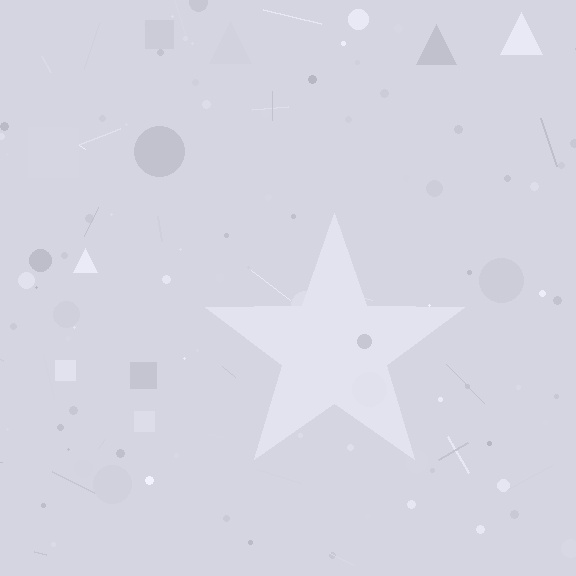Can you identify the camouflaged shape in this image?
The camouflaged shape is a star.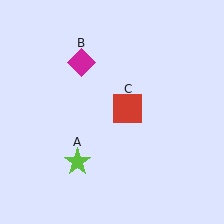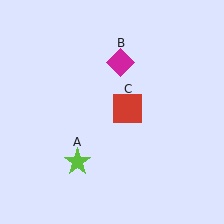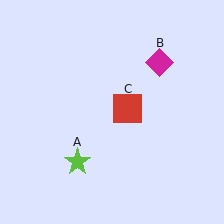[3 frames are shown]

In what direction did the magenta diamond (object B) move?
The magenta diamond (object B) moved right.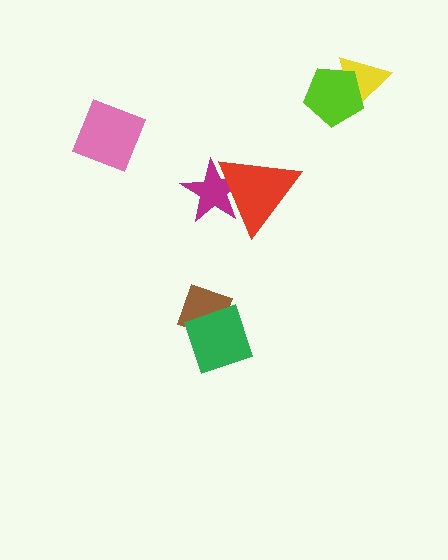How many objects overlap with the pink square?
0 objects overlap with the pink square.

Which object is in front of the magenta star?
The red triangle is in front of the magenta star.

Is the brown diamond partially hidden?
Yes, it is partially covered by another shape.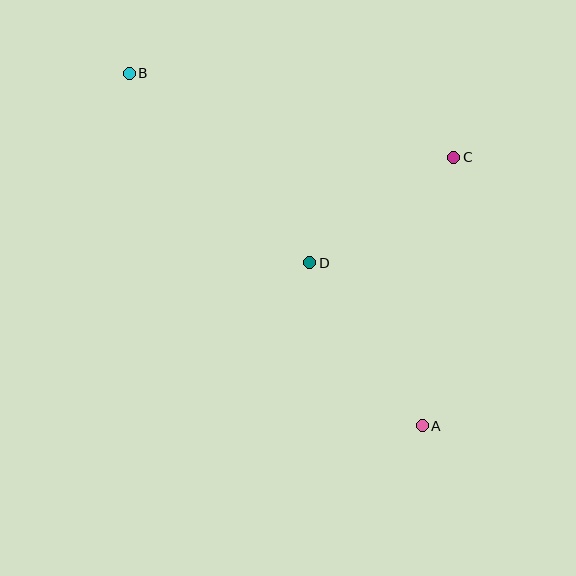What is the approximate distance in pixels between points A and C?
The distance between A and C is approximately 271 pixels.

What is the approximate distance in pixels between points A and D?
The distance between A and D is approximately 199 pixels.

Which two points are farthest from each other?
Points A and B are farthest from each other.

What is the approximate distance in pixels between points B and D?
The distance between B and D is approximately 261 pixels.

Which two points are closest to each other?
Points C and D are closest to each other.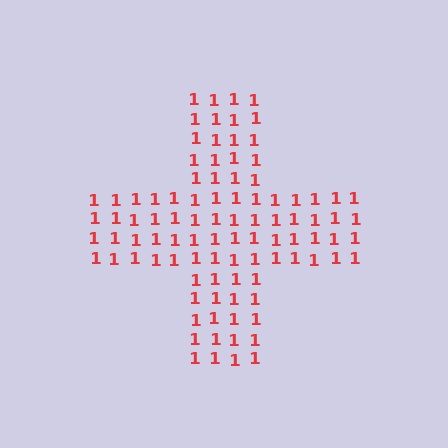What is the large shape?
The large shape is a cross.